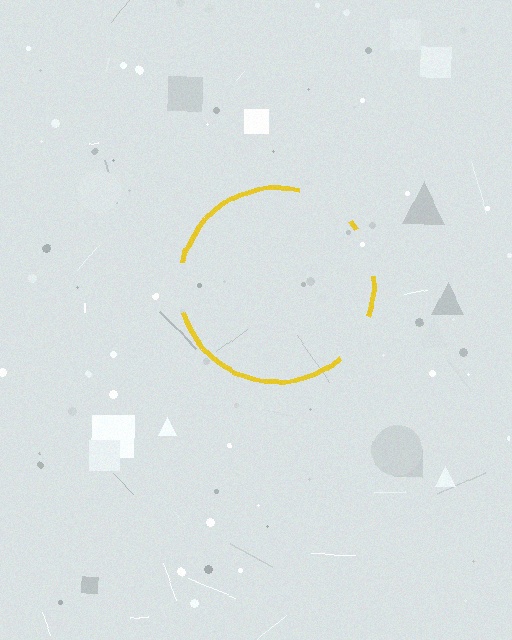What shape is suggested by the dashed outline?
The dashed outline suggests a circle.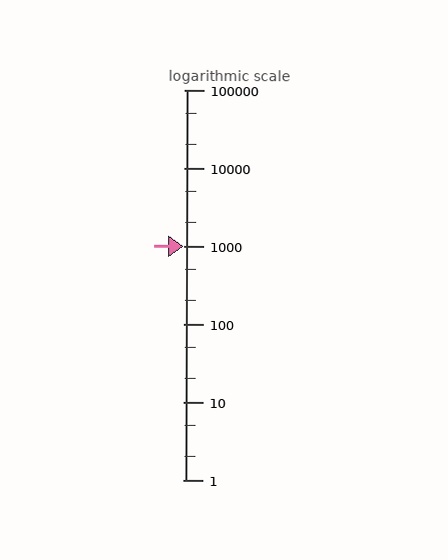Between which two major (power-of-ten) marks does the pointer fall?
The pointer is between 1000 and 10000.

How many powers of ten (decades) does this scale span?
The scale spans 5 decades, from 1 to 100000.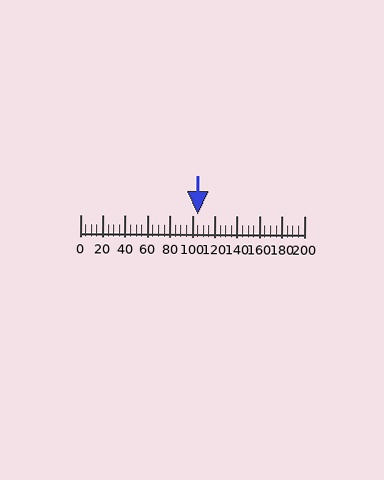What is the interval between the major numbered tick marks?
The major tick marks are spaced 20 units apart.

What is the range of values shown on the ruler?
The ruler shows values from 0 to 200.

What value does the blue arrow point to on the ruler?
The blue arrow points to approximately 105.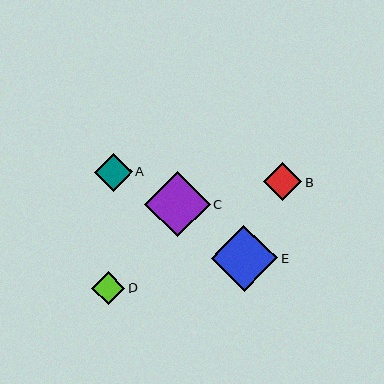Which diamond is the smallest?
Diamond D is the smallest with a size of approximately 33 pixels.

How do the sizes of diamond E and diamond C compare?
Diamond E and diamond C are approximately the same size.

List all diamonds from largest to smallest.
From largest to smallest: E, C, A, B, D.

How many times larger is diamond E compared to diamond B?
Diamond E is approximately 1.8 times the size of diamond B.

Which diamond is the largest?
Diamond E is the largest with a size of approximately 66 pixels.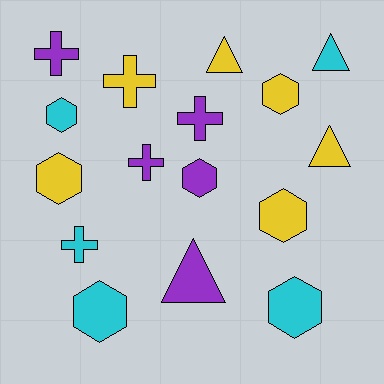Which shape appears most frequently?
Hexagon, with 7 objects.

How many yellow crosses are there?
There is 1 yellow cross.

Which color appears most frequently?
Yellow, with 6 objects.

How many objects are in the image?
There are 16 objects.